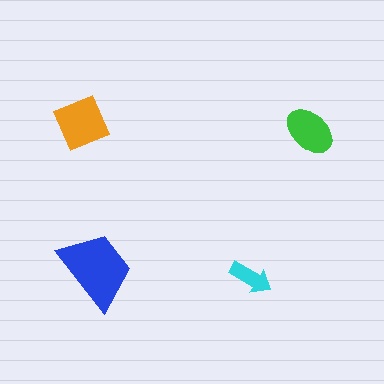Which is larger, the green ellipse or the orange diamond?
The orange diamond.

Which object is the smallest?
The cyan arrow.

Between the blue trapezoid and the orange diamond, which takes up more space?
The blue trapezoid.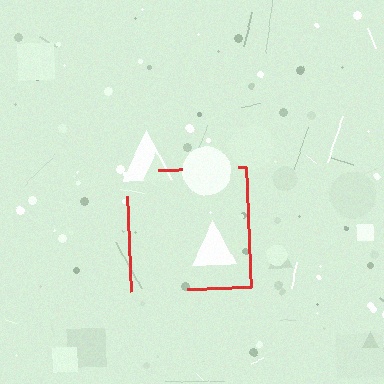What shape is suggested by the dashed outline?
The dashed outline suggests a square.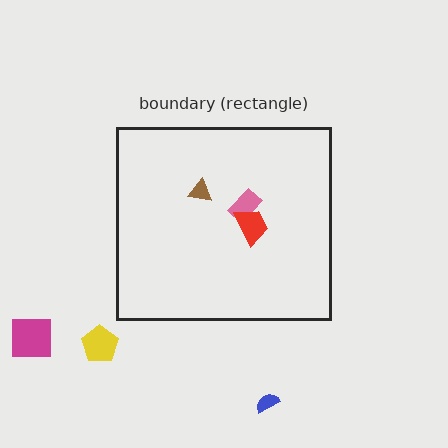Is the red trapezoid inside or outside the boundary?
Inside.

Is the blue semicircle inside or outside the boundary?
Outside.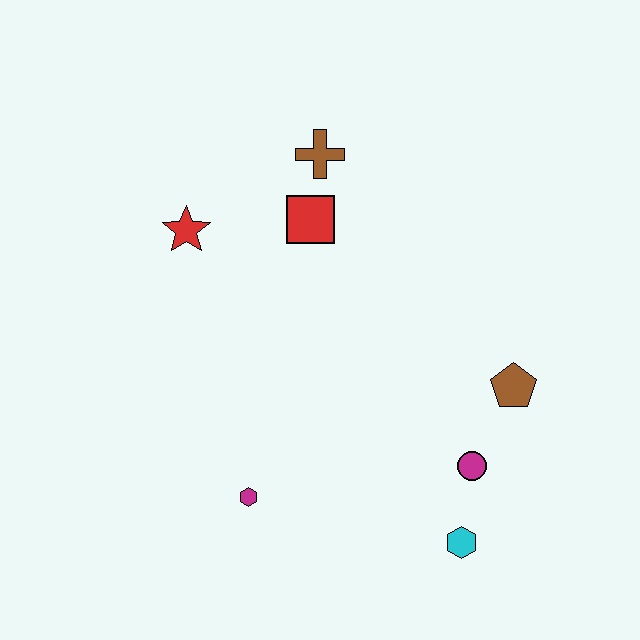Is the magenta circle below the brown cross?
Yes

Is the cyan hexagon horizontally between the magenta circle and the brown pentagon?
No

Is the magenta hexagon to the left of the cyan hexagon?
Yes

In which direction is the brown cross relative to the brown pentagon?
The brown cross is above the brown pentagon.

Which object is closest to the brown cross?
The red square is closest to the brown cross.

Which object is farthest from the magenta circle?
The red star is farthest from the magenta circle.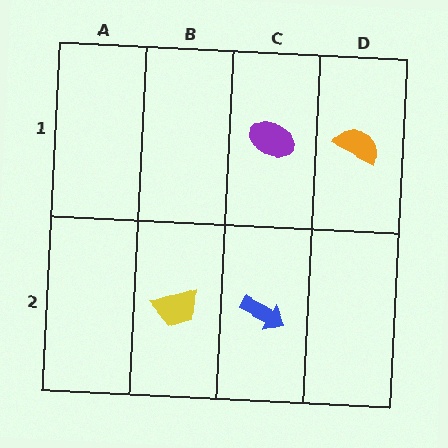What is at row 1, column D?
An orange semicircle.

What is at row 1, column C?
A purple ellipse.